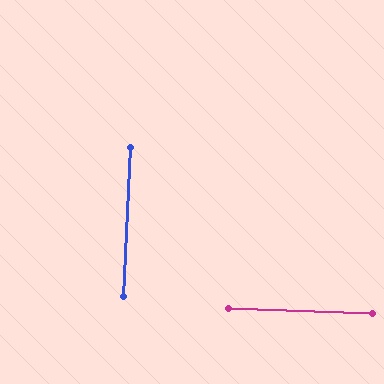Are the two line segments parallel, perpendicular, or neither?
Perpendicular — they meet at approximately 89°.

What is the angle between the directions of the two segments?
Approximately 89 degrees.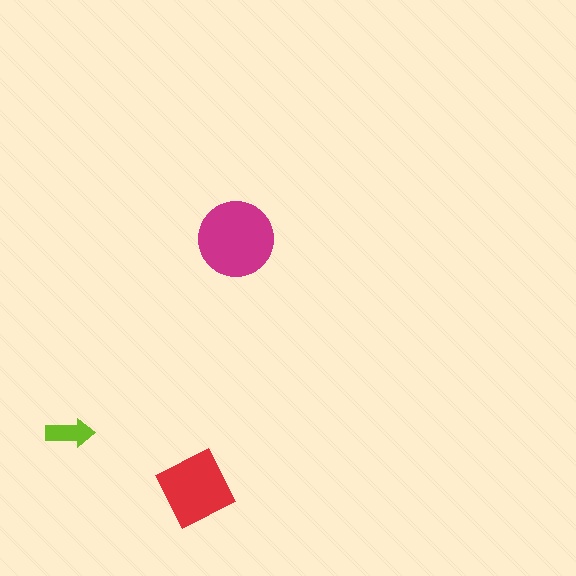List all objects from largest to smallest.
The magenta circle, the red square, the lime arrow.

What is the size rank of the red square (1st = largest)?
2nd.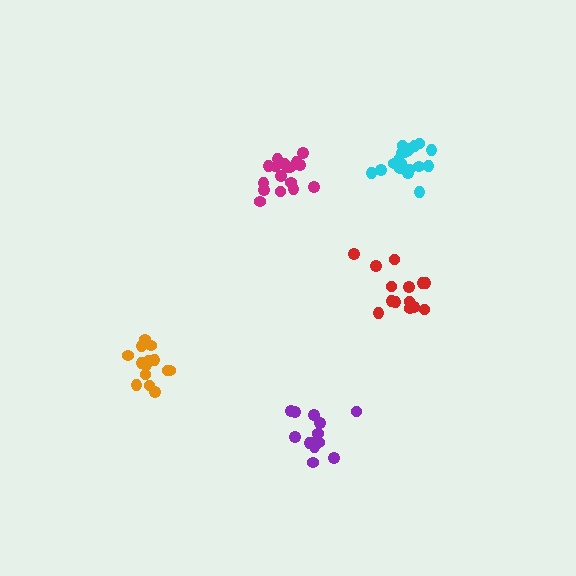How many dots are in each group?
Group 1: 19 dots, Group 2: 14 dots, Group 3: 15 dots, Group 4: 14 dots, Group 5: 17 dots (79 total).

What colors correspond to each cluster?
The clusters are colored: cyan, orange, red, purple, magenta.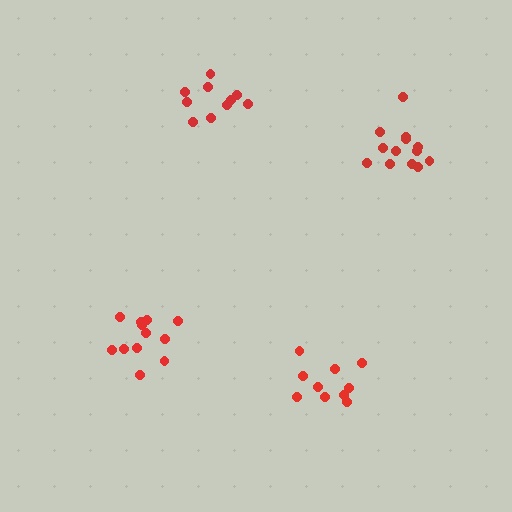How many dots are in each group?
Group 1: 12 dots, Group 2: 10 dots, Group 3: 10 dots, Group 4: 13 dots (45 total).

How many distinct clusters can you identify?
There are 4 distinct clusters.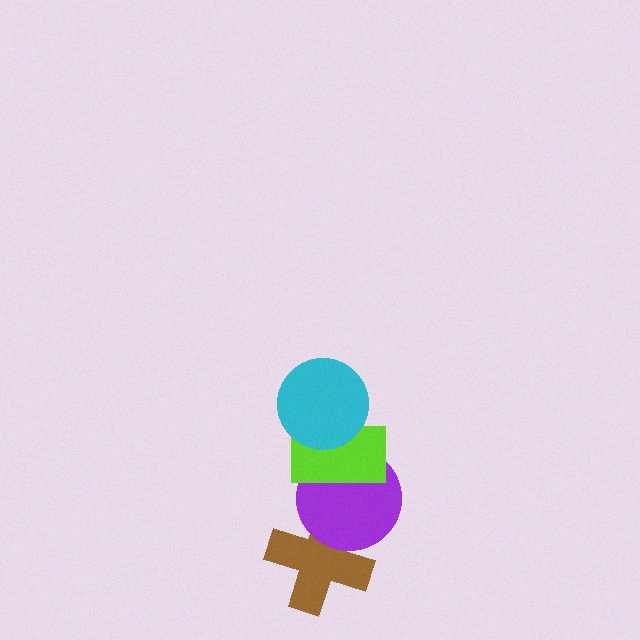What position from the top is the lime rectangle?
The lime rectangle is 2nd from the top.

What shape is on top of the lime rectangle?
The cyan circle is on top of the lime rectangle.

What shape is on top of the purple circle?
The lime rectangle is on top of the purple circle.